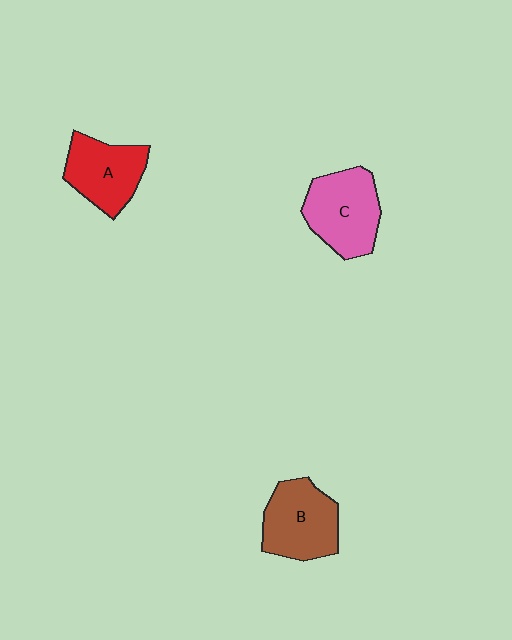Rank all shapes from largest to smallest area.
From largest to smallest: C (pink), B (brown), A (red).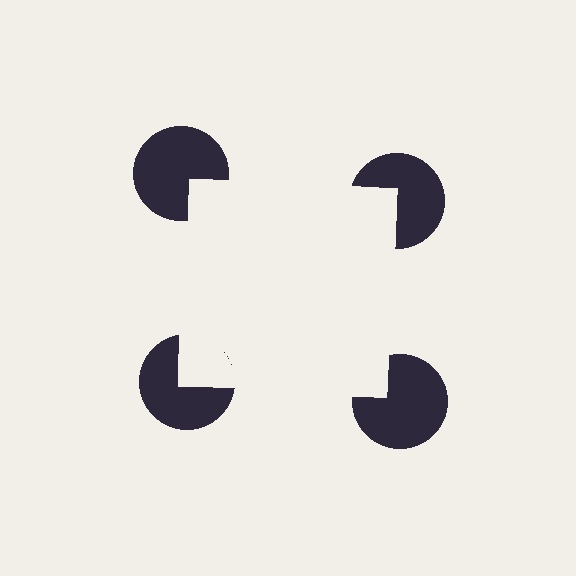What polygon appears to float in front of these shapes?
An illusory square — its edges are inferred from the aligned wedge cuts in the pac-man discs, not physically drawn.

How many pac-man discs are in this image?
There are 4 — one at each vertex of the illusory square.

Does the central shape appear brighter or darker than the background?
It typically appears slightly brighter than the background, even though no actual brightness change is drawn.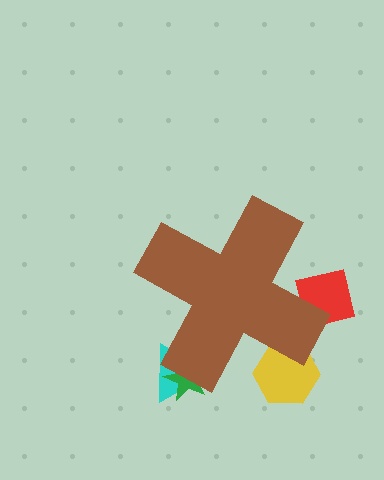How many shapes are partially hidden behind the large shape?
4 shapes are partially hidden.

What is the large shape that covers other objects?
A brown cross.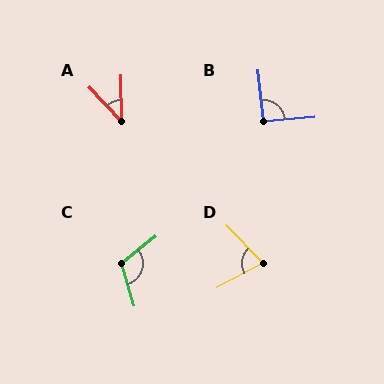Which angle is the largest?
C, at approximately 112 degrees.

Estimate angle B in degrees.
Approximately 91 degrees.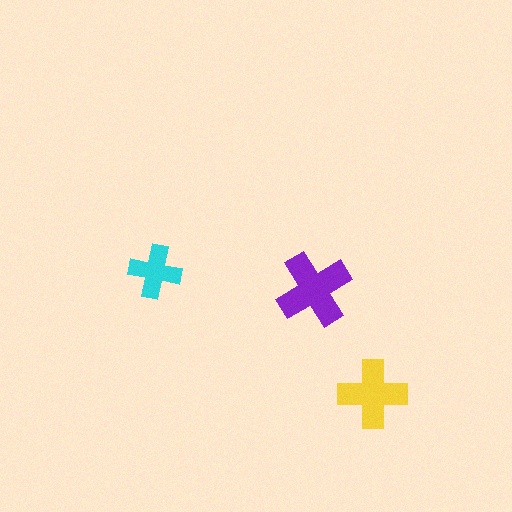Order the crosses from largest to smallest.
the purple one, the yellow one, the cyan one.